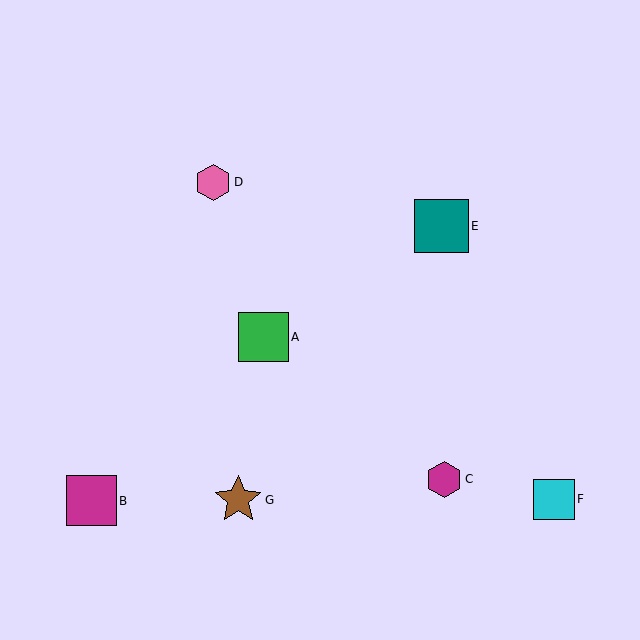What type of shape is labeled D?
Shape D is a pink hexagon.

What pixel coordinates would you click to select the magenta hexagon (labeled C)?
Click at (444, 479) to select the magenta hexagon C.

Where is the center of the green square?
The center of the green square is at (263, 337).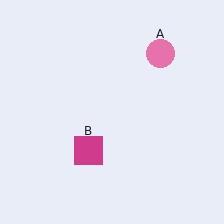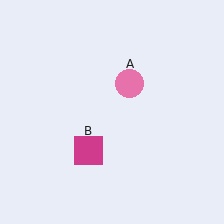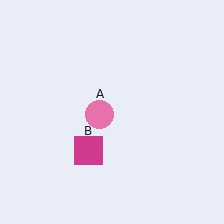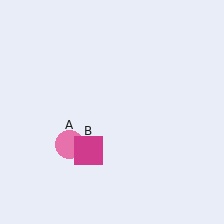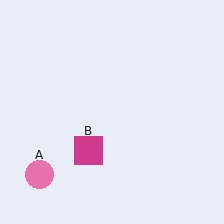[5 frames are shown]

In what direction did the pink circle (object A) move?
The pink circle (object A) moved down and to the left.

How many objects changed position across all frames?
1 object changed position: pink circle (object A).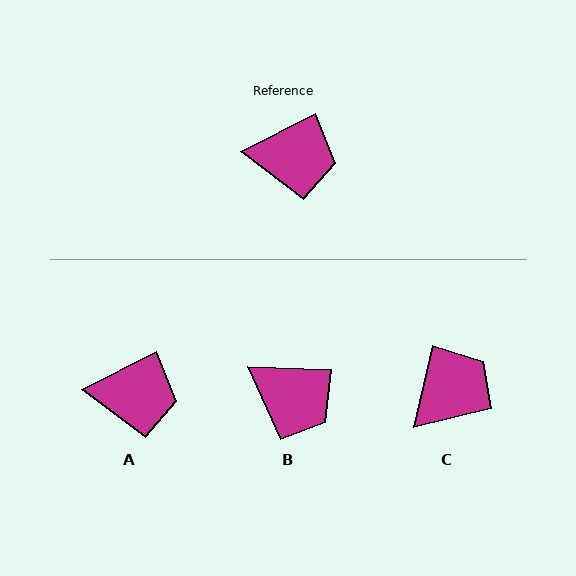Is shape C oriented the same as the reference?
No, it is off by about 51 degrees.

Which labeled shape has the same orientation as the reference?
A.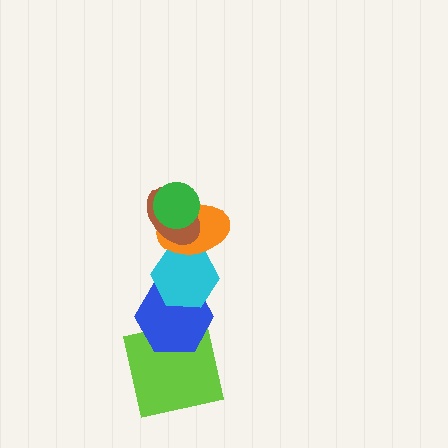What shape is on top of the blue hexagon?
The cyan hexagon is on top of the blue hexagon.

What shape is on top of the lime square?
The blue hexagon is on top of the lime square.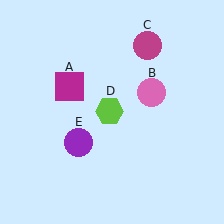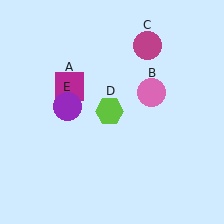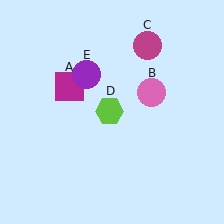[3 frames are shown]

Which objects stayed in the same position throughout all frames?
Magenta square (object A) and pink circle (object B) and magenta circle (object C) and lime hexagon (object D) remained stationary.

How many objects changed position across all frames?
1 object changed position: purple circle (object E).